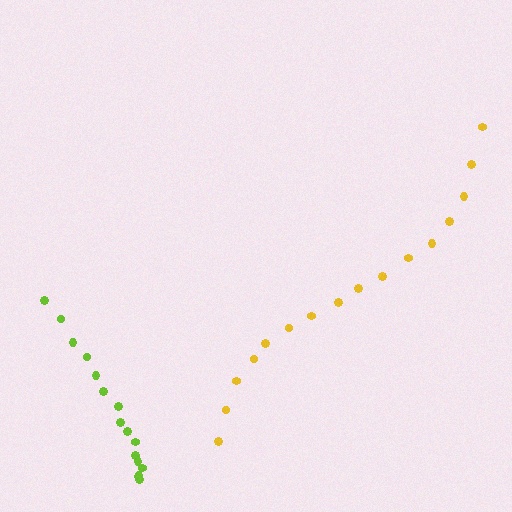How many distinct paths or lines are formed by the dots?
There are 2 distinct paths.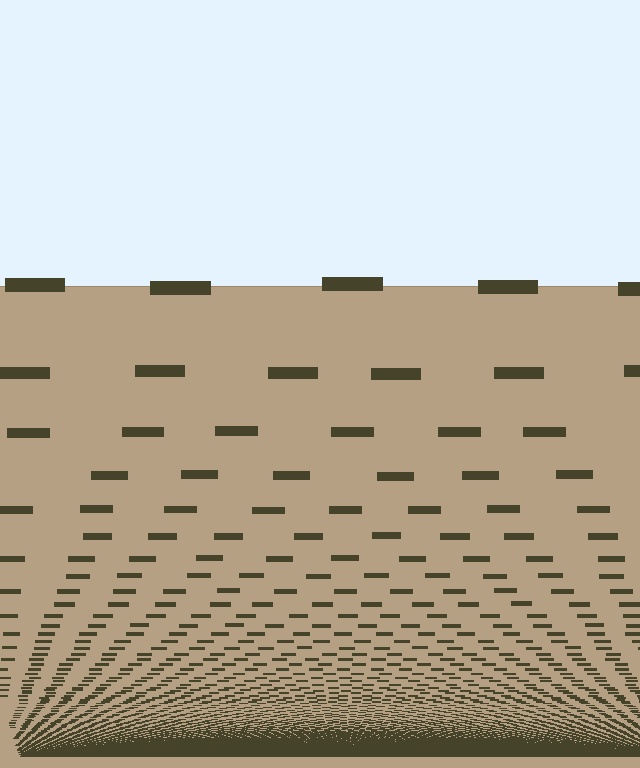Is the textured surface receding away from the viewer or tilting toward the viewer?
The surface appears to tilt toward the viewer. Texture elements get larger and sparser toward the top.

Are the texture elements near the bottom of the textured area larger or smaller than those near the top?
Smaller. The gradient is inverted — elements near the bottom are smaller and denser.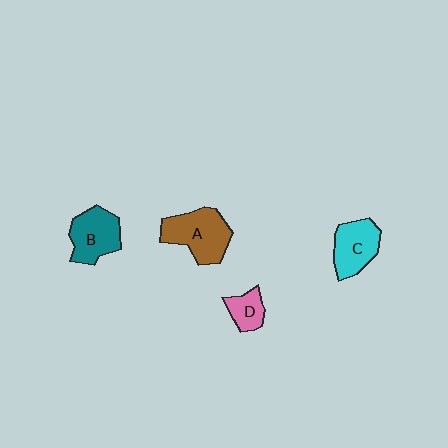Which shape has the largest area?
Shape A (brown).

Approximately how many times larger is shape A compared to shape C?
Approximately 1.3 times.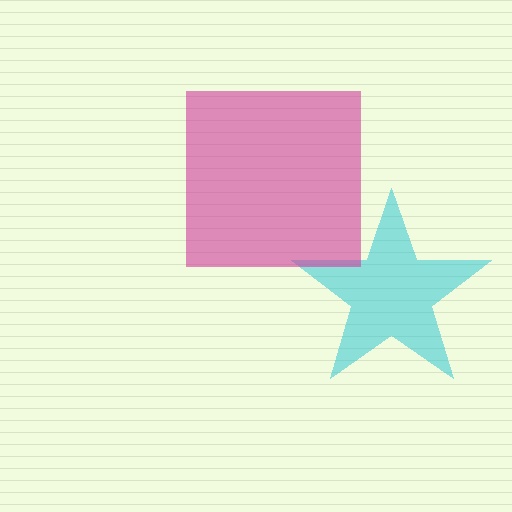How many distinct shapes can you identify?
There are 2 distinct shapes: a cyan star, a magenta square.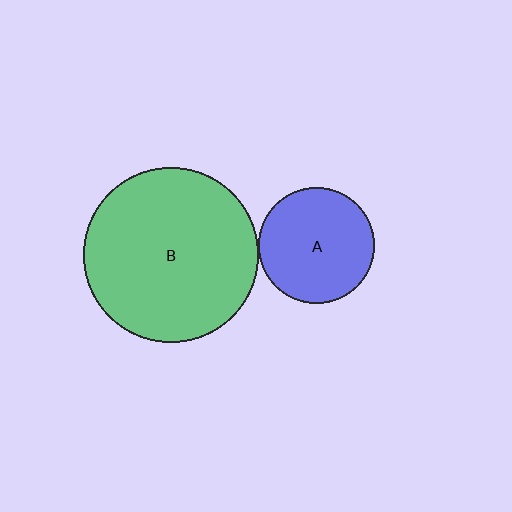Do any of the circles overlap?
No, none of the circles overlap.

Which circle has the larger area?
Circle B (green).